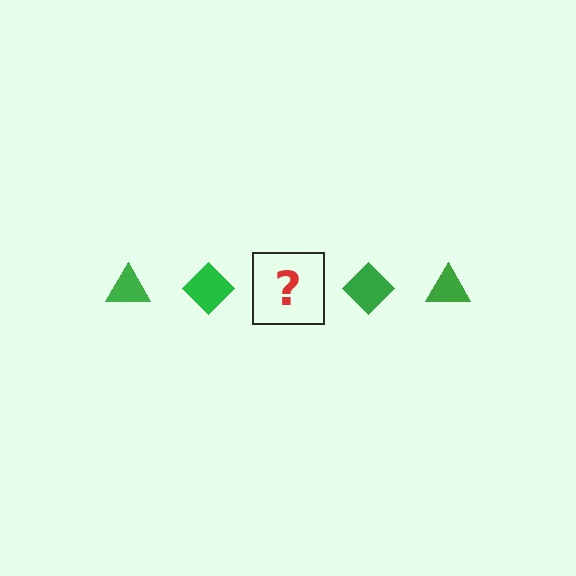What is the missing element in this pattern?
The missing element is a green triangle.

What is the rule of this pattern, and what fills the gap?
The rule is that the pattern cycles through triangle, diamond shapes in green. The gap should be filled with a green triangle.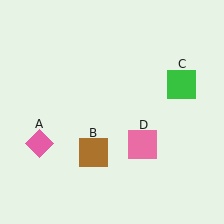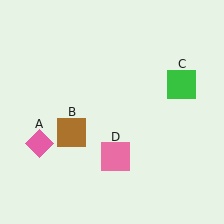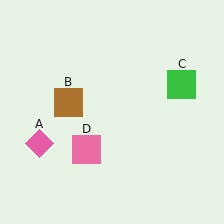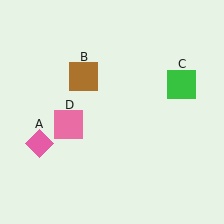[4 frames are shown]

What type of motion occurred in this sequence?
The brown square (object B), pink square (object D) rotated clockwise around the center of the scene.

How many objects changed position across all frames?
2 objects changed position: brown square (object B), pink square (object D).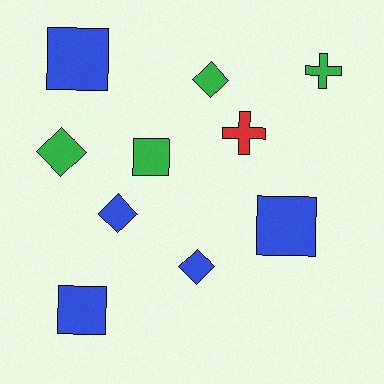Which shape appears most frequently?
Diamond, with 4 objects.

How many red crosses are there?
There is 1 red cross.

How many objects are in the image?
There are 10 objects.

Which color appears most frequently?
Blue, with 5 objects.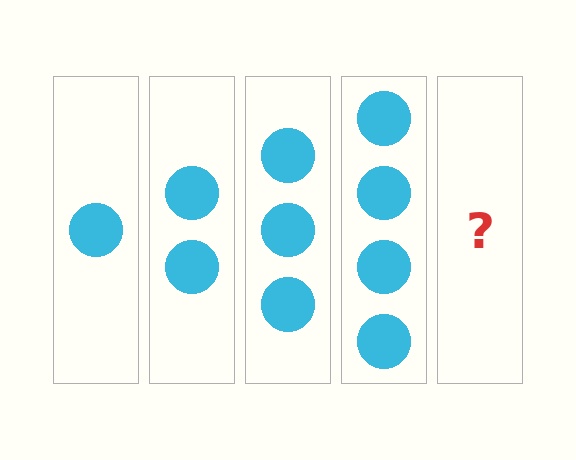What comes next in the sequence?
The next element should be 5 circles.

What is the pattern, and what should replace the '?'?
The pattern is that each step adds one more circle. The '?' should be 5 circles.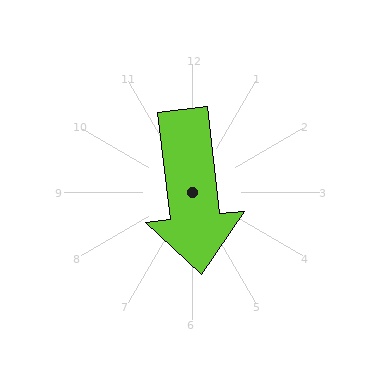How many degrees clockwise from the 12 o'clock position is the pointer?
Approximately 173 degrees.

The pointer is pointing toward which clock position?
Roughly 6 o'clock.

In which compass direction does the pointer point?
South.